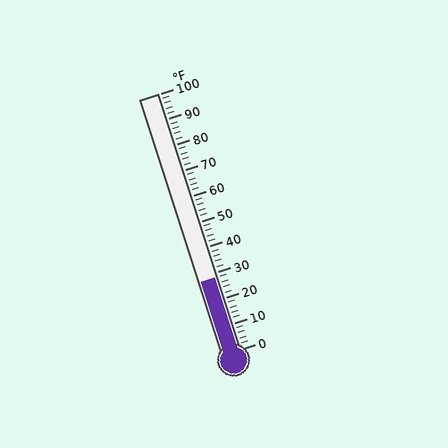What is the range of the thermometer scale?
The thermometer scale ranges from 0°F to 100°F.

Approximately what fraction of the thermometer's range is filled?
The thermometer is filled to approximately 30% of its range.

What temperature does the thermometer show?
The thermometer shows approximately 28°F.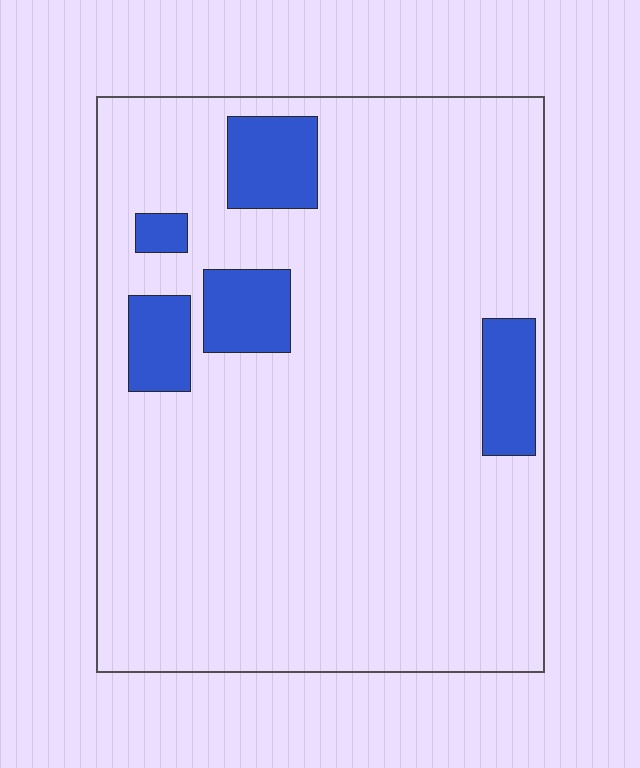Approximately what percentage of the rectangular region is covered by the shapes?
Approximately 10%.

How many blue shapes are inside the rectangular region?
5.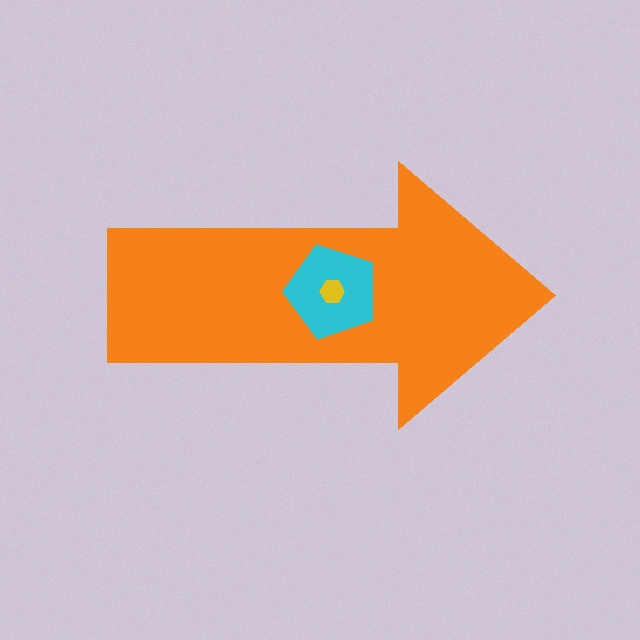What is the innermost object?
The yellow hexagon.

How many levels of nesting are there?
3.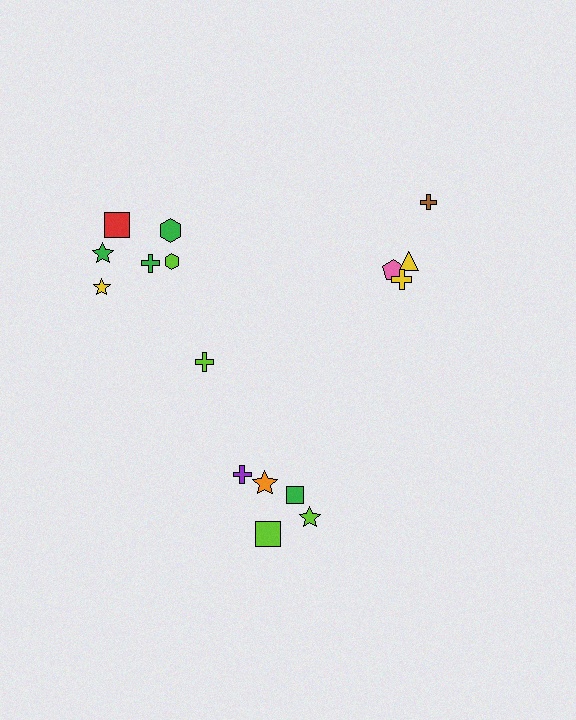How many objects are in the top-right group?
There are 4 objects.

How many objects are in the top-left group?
There are 7 objects.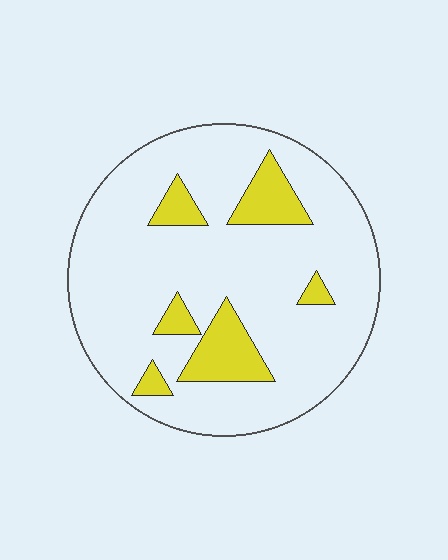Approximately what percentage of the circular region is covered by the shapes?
Approximately 15%.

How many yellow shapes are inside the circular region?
6.